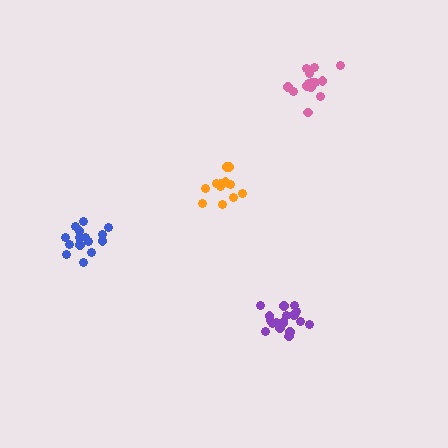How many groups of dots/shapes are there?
There are 4 groups.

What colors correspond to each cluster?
The clusters are colored: orange, blue, purple, pink.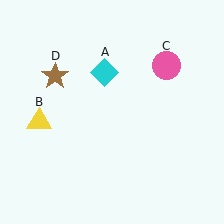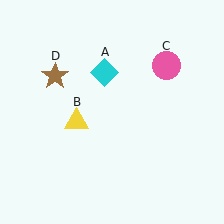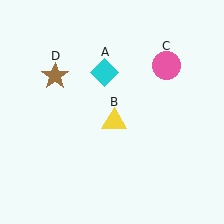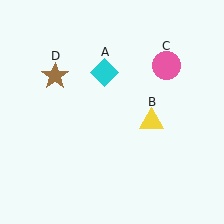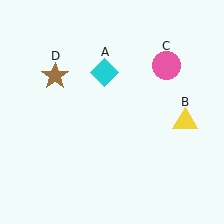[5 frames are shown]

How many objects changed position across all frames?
1 object changed position: yellow triangle (object B).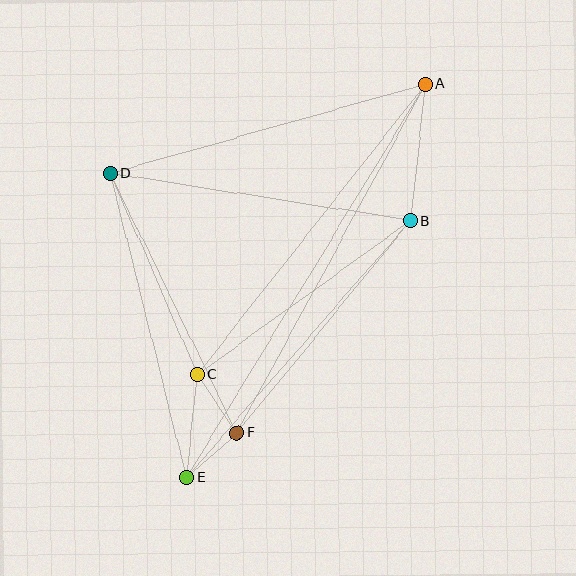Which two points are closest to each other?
Points E and F are closest to each other.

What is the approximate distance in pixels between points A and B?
The distance between A and B is approximately 138 pixels.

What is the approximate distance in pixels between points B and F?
The distance between B and F is approximately 274 pixels.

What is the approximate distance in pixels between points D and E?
The distance between D and E is approximately 314 pixels.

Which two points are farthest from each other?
Points A and E are farthest from each other.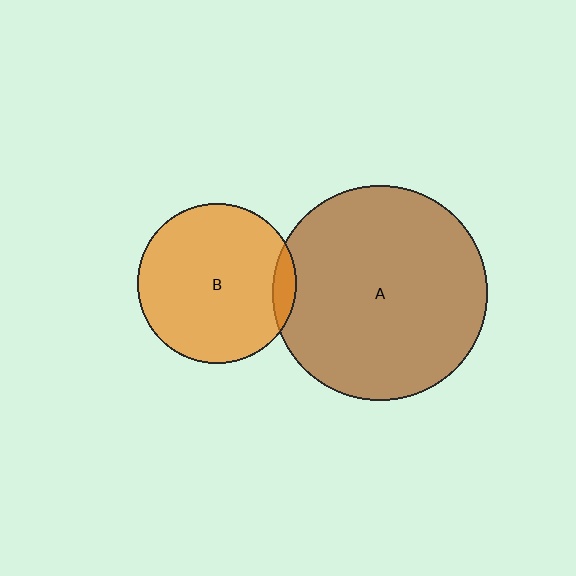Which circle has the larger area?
Circle A (brown).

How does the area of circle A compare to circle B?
Approximately 1.8 times.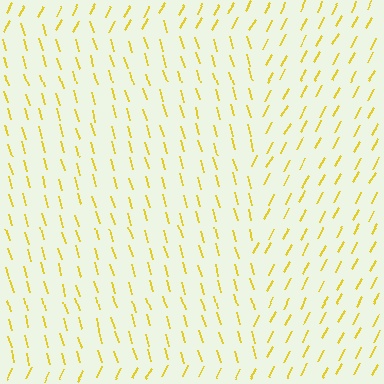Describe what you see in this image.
The image is filled with small yellow line segments. A rectangle region in the image has lines oriented differently from the surrounding lines, creating a visible texture boundary.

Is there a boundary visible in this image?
Yes, there is a texture boundary formed by a change in line orientation.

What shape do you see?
I see a rectangle.